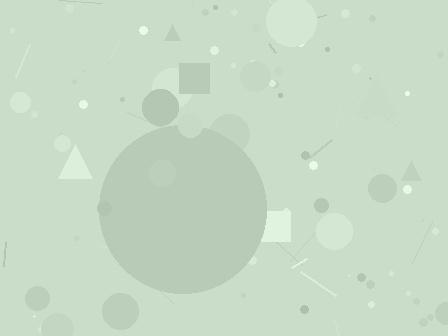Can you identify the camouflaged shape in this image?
The camouflaged shape is a circle.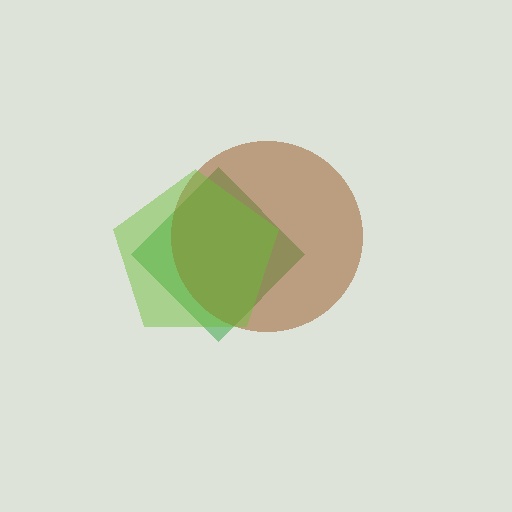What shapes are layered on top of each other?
The layered shapes are: a green diamond, a brown circle, a lime pentagon.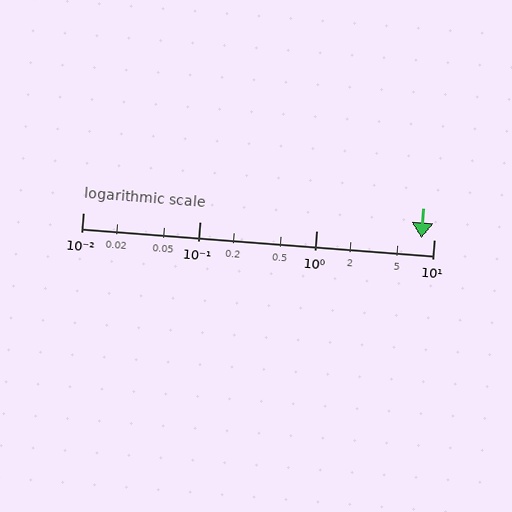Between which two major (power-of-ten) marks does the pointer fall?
The pointer is between 1 and 10.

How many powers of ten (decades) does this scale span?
The scale spans 3 decades, from 0.01 to 10.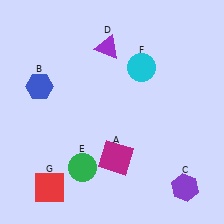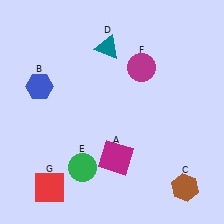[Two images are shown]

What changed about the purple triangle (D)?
In Image 1, D is purple. In Image 2, it changed to teal.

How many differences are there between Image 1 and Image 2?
There are 3 differences between the two images.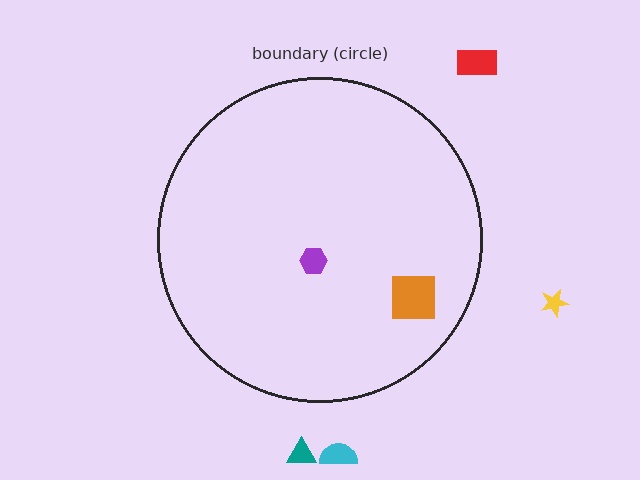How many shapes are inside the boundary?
2 inside, 4 outside.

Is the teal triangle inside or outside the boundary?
Outside.